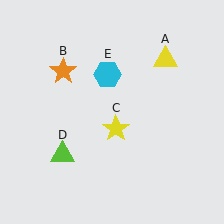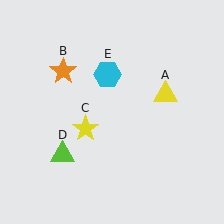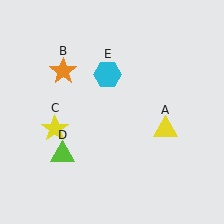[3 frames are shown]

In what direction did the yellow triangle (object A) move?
The yellow triangle (object A) moved down.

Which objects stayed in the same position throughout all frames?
Orange star (object B) and lime triangle (object D) and cyan hexagon (object E) remained stationary.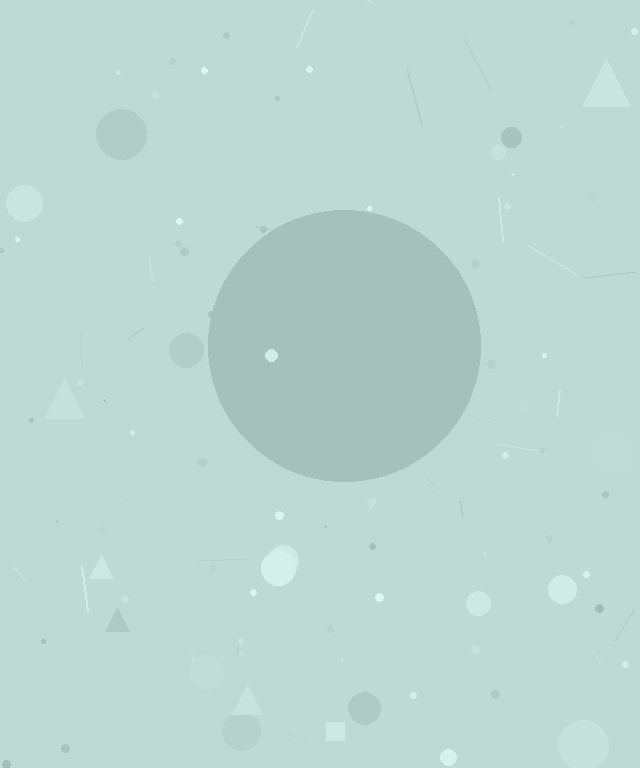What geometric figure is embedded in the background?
A circle is embedded in the background.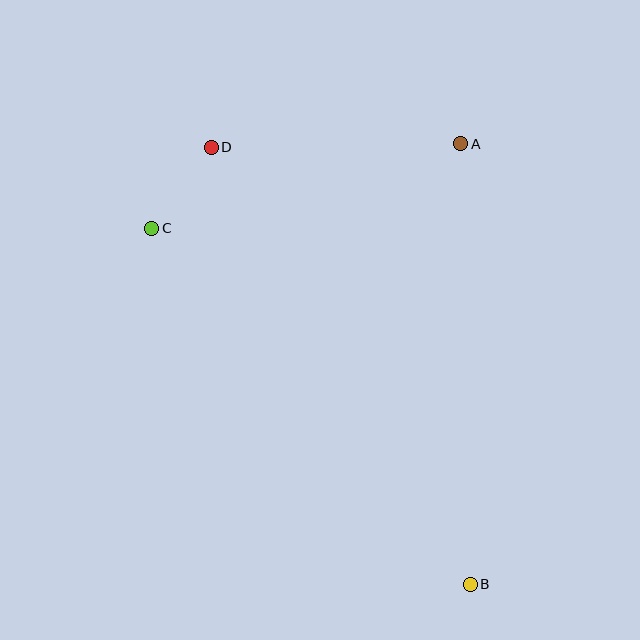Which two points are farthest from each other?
Points B and D are farthest from each other.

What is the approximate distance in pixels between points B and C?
The distance between B and C is approximately 478 pixels.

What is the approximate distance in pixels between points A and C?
The distance between A and C is approximately 320 pixels.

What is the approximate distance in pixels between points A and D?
The distance between A and D is approximately 249 pixels.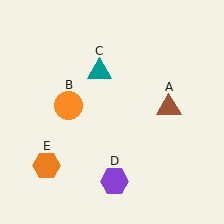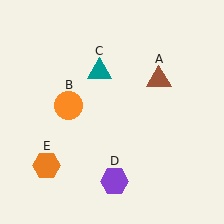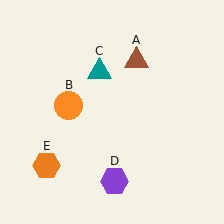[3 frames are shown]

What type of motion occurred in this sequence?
The brown triangle (object A) rotated counterclockwise around the center of the scene.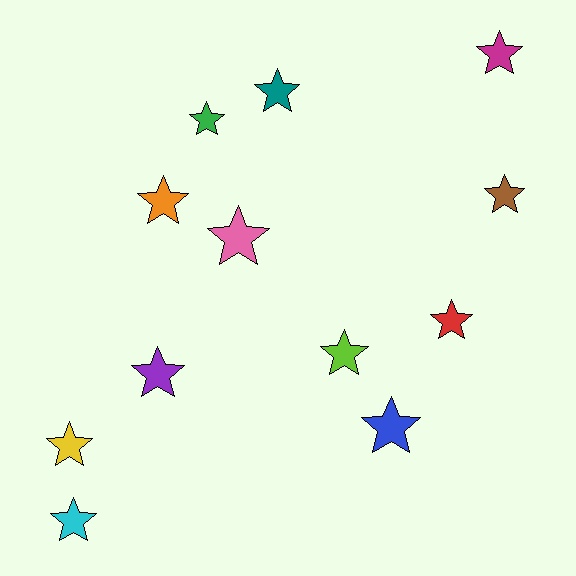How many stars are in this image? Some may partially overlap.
There are 12 stars.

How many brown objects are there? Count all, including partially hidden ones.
There is 1 brown object.